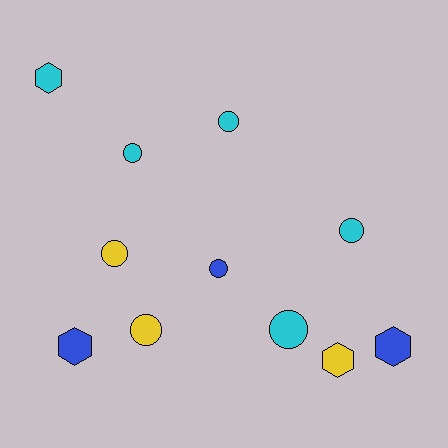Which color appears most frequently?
Cyan, with 5 objects.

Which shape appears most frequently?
Circle, with 7 objects.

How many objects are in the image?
There are 11 objects.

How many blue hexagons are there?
There are 2 blue hexagons.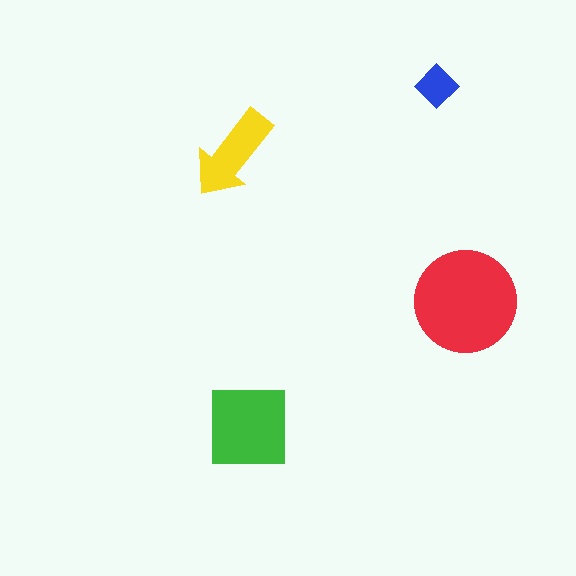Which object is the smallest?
The blue diamond.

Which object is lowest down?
The green square is bottommost.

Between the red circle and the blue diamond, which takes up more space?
The red circle.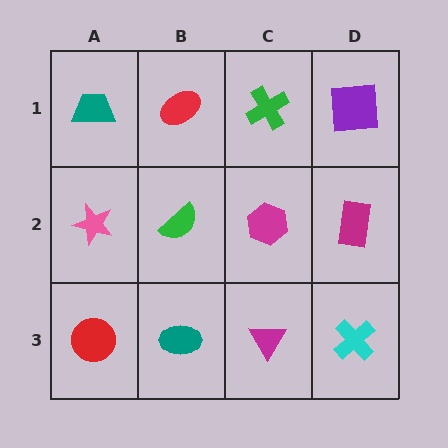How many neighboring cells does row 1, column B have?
3.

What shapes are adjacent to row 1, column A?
A pink star (row 2, column A), a red ellipse (row 1, column B).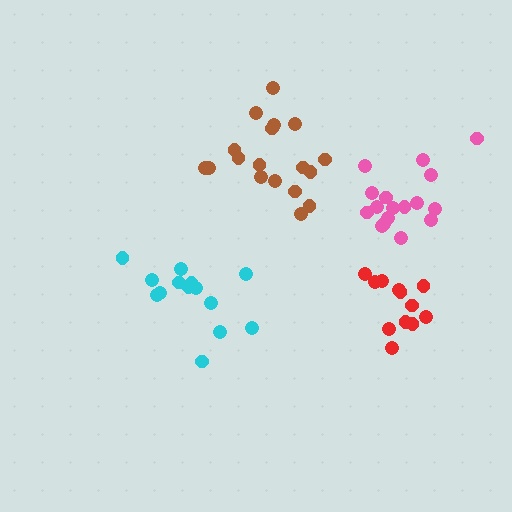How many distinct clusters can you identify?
There are 4 distinct clusters.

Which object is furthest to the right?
The pink cluster is rightmost.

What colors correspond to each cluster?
The clusters are colored: cyan, pink, brown, red.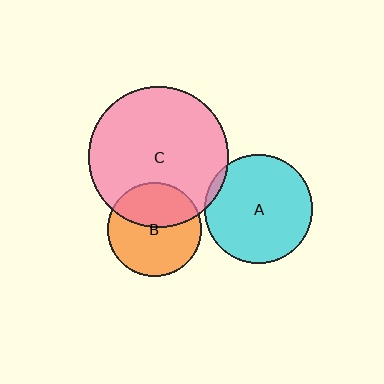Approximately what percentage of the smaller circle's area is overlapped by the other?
Approximately 40%.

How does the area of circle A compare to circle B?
Approximately 1.3 times.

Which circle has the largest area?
Circle C (pink).